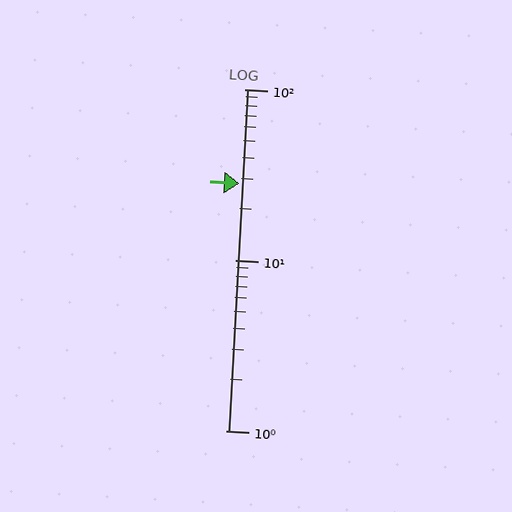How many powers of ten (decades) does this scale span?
The scale spans 2 decades, from 1 to 100.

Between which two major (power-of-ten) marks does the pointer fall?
The pointer is between 10 and 100.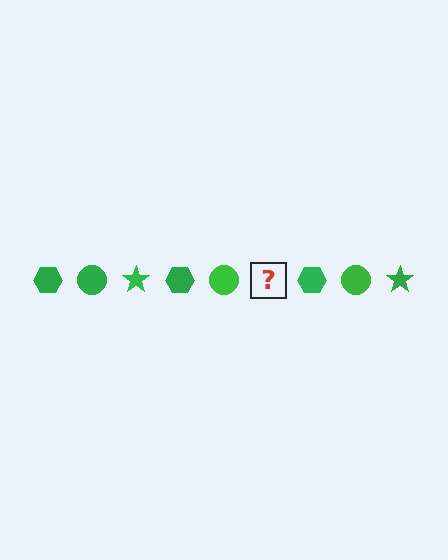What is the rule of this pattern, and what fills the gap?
The rule is that the pattern cycles through hexagon, circle, star shapes in green. The gap should be filled with a green star.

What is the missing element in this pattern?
The missing element is a green star.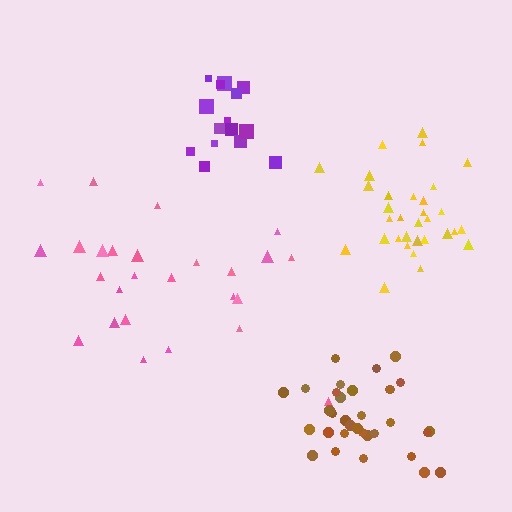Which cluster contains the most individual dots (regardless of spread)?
Brown (33).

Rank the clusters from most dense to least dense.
brown, yellow, purple, pink.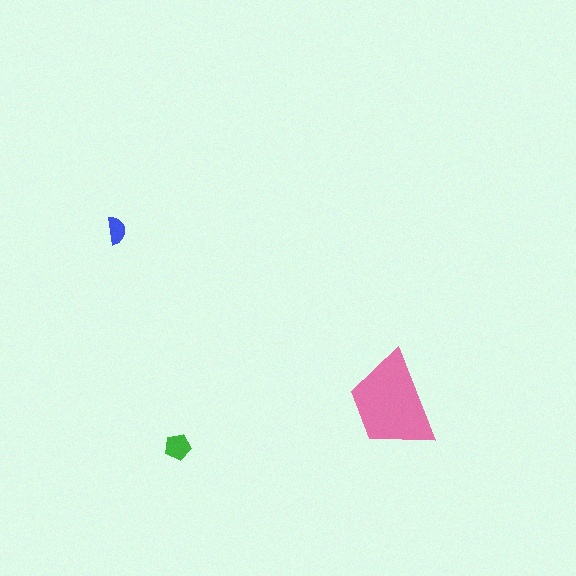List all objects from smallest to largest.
The blue semicircle, the green pentagon, the pink trapezoid.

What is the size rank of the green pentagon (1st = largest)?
2nd.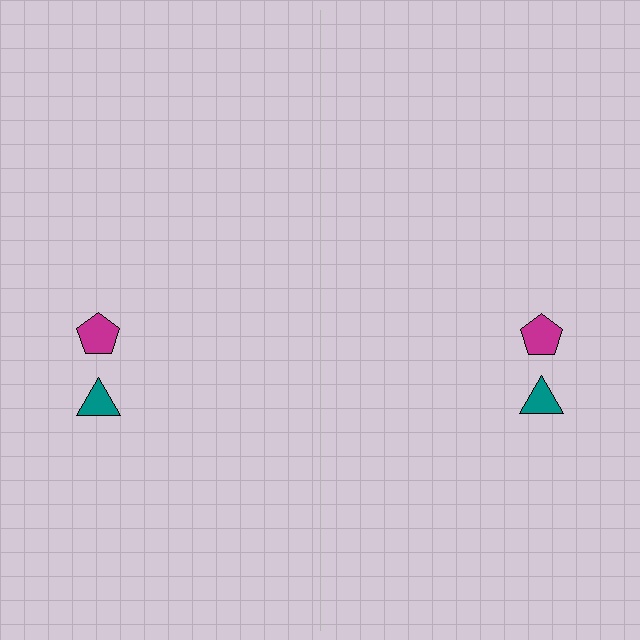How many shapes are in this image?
There are 4 shapes in this image.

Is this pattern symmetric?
Yes, this pattern has bilateral (reflection) symmetry.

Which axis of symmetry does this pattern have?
The pattern has a vertical axis of symmetry running through the center of the image.